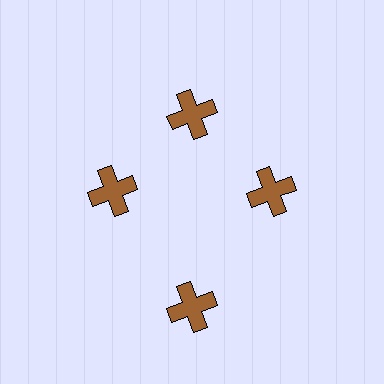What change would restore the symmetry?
The symmetry would be restored by moving it inward, back onto the ring so that all 4 crosses sit at equal angles and equal distance from the center.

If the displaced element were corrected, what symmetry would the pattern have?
It would have 4-fold rotational symmetry — the pattern would map onto itself every 90 degrees.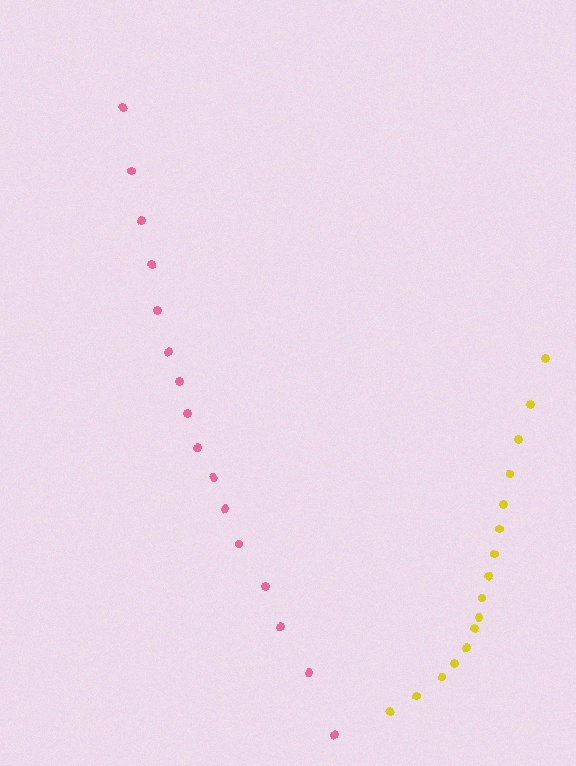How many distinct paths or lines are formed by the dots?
There are 2 distinct paths.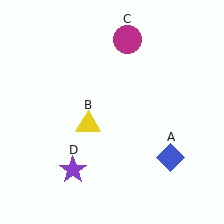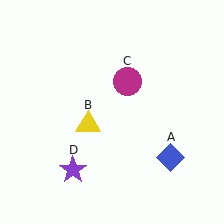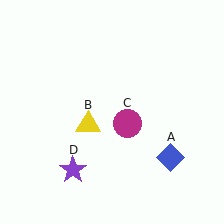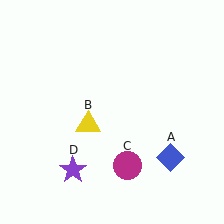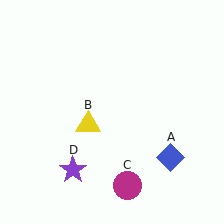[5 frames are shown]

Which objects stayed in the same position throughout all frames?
Blue diamond (object A) and yellow triangle (object B) and purple star (object D) remained stationary.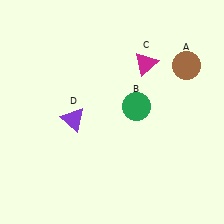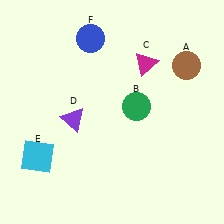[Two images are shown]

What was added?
A cyan square (E), a blue circle (F) were added in Image 2.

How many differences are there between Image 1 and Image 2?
There are 2 differences between the two images.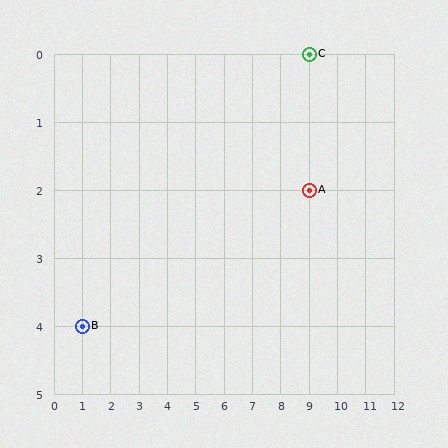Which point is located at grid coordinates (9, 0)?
Point C is at (9, 0).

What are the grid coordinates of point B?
Point B is at grid coordinates (1, 4).